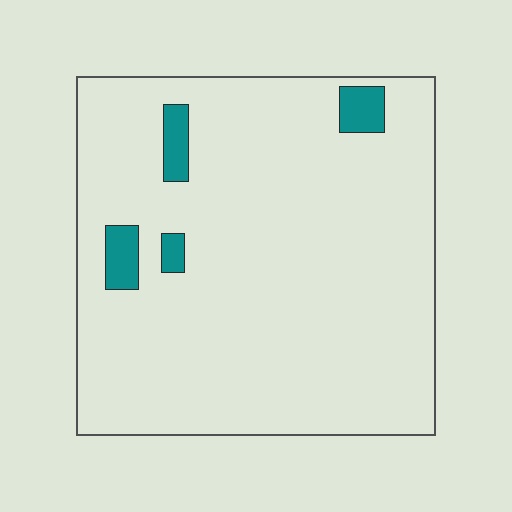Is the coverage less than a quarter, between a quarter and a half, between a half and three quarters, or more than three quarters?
Less than a quarter.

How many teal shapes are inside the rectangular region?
4.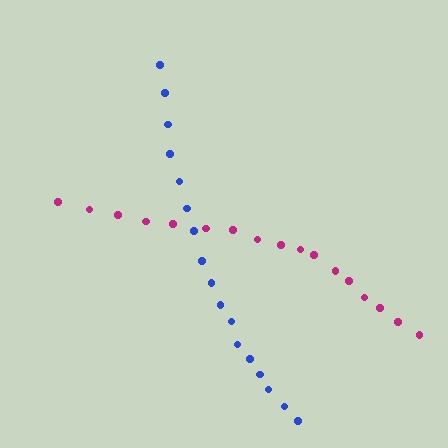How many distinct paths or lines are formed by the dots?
There are 2 distinct paths.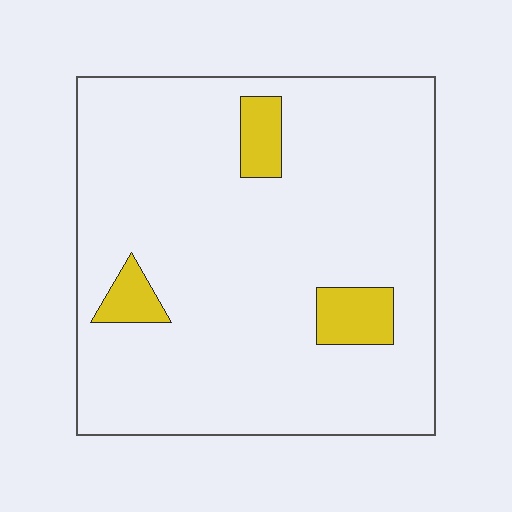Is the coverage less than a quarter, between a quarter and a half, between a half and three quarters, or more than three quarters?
Less than a quarter.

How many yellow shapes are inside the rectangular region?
3.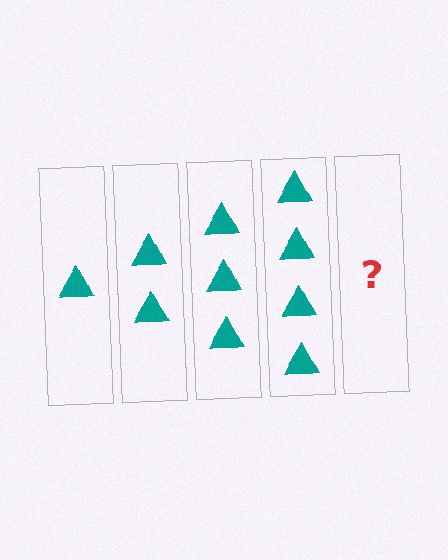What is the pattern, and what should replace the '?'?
The pattern is that each step adds one more triangle. The '?' should be 5 triangles.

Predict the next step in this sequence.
The next step is 5 triangles.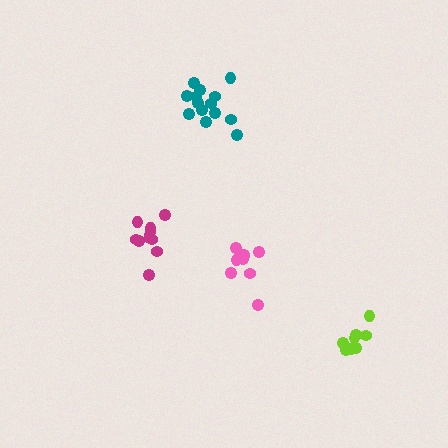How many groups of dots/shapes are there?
There are 4 groups.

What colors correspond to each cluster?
The clusters are colored: teal, magenta, pink, lime.